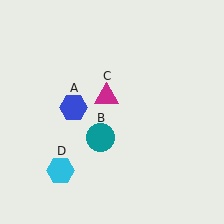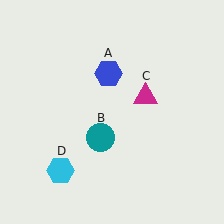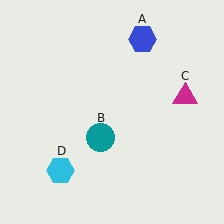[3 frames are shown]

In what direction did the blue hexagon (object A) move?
The blue hexagon (object A) moved up and to the right.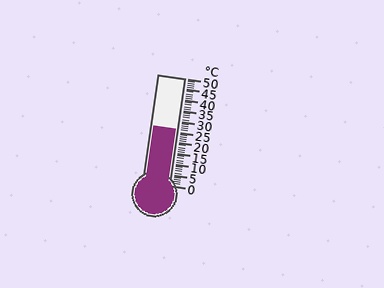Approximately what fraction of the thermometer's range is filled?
The thermometer is filled to approximately 50% of its range.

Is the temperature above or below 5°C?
The temperature is above 5°C.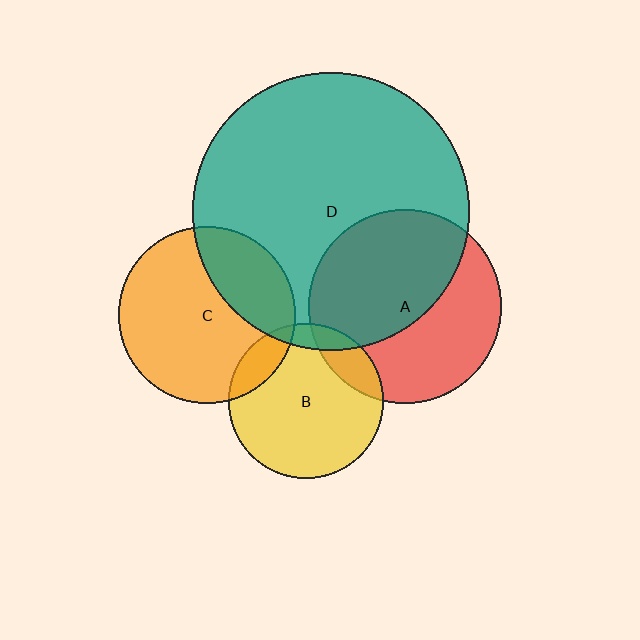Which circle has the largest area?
Circle D (teal).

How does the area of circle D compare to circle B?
Approximately 3.2 times.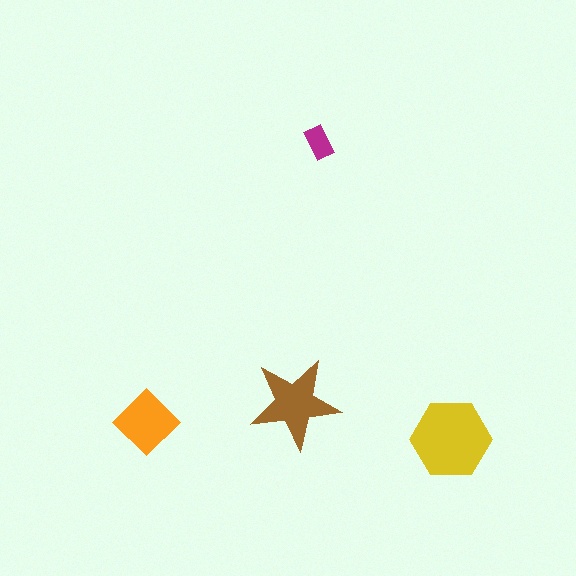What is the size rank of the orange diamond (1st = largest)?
3rd.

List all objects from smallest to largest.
The magenta rectangle, the orange diamond, the brown star, the yellow hexagon.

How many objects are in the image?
There are 4 objects in the image.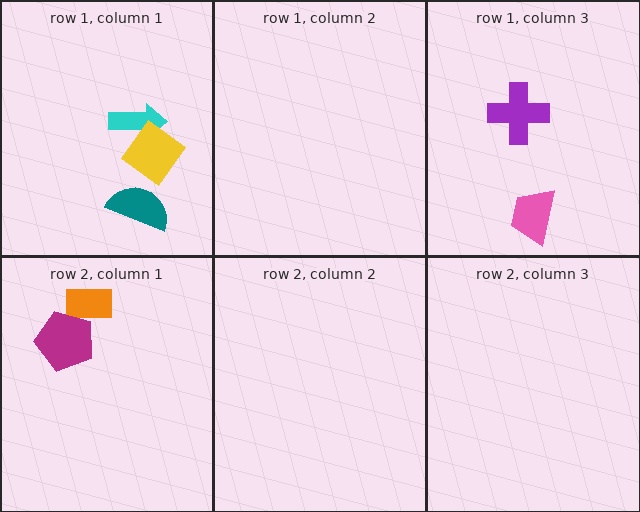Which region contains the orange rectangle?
The row 2, column 1 region.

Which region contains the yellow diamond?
The row 1, column 1 region.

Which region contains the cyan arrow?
The row 1, column 1 region.